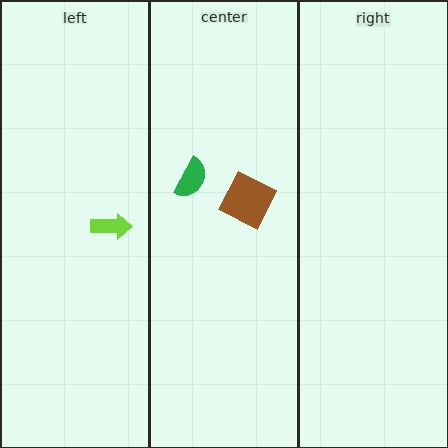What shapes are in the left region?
The lime arrow.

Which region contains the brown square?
The center region.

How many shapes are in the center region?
2.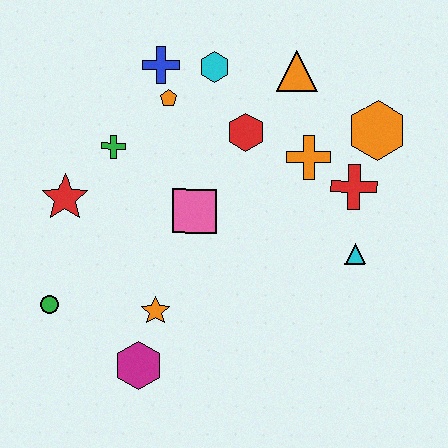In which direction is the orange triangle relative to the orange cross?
The orange triangle is above the orange cross.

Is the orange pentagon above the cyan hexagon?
No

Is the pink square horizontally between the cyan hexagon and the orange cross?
No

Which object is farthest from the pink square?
The orange hexagon is farthest from the pink square.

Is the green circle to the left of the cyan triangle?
Yes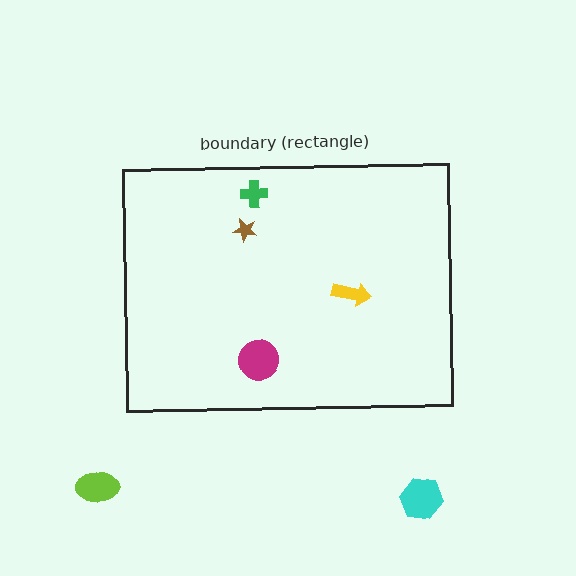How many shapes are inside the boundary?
4 inside, 2 outside.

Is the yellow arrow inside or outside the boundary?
Inside.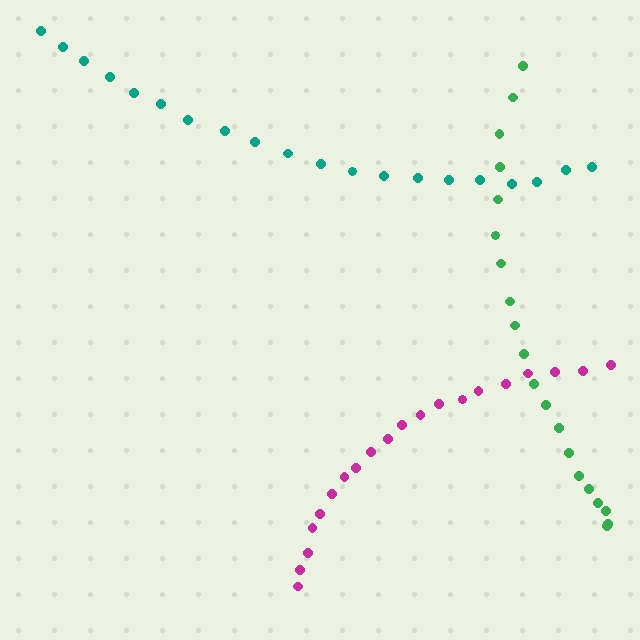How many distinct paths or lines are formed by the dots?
There are 3 distinct paths.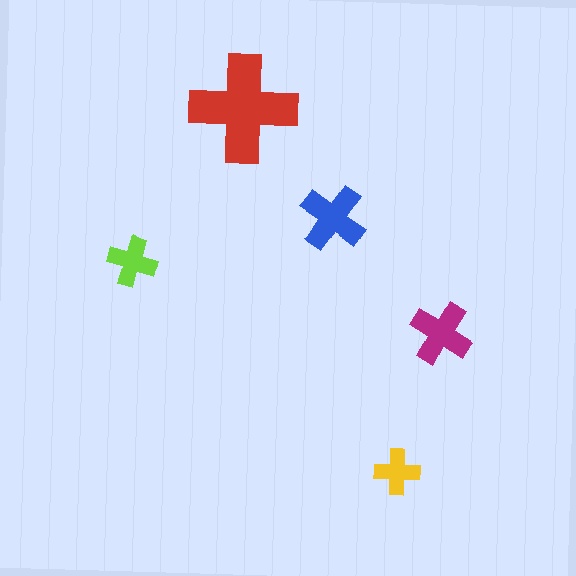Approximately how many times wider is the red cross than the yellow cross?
About 2.5 times wider.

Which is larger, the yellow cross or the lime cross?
The lime one.